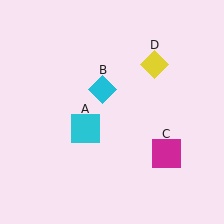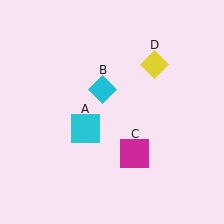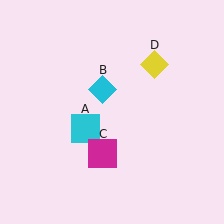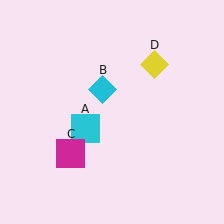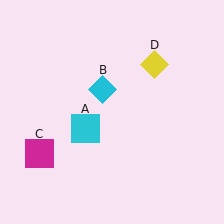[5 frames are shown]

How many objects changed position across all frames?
1 object changed position: magenta square (object C).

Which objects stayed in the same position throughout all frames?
Cyan square (object A) and cyan diamond (object B) and yellow diamond (object D) remained stationary.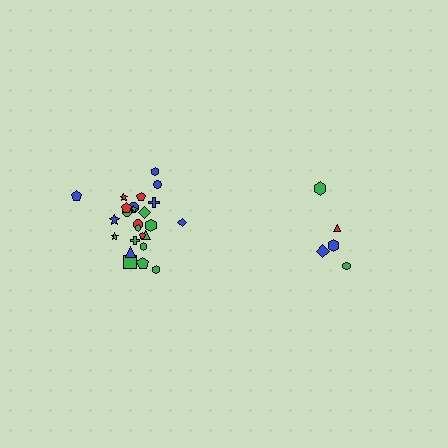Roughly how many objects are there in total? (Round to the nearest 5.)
Roughly 30 objects in total.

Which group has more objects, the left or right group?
The left group.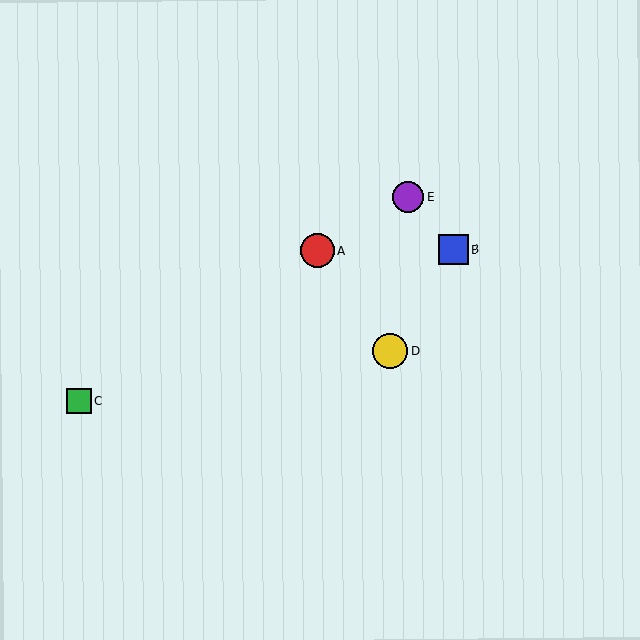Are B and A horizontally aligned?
Yes, both are at y≈249.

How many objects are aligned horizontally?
2 objects (A, B) are aligned horizontally.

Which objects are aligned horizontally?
Objects A, B are aligned horizontally.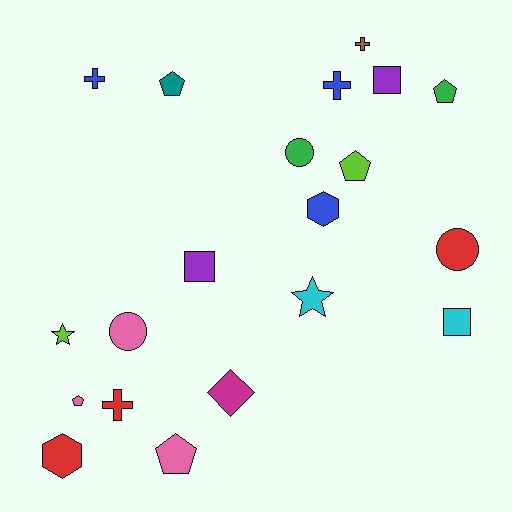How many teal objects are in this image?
There is 1 teal object.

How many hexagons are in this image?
There are 2 hexagons.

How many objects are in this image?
There are 20 objects.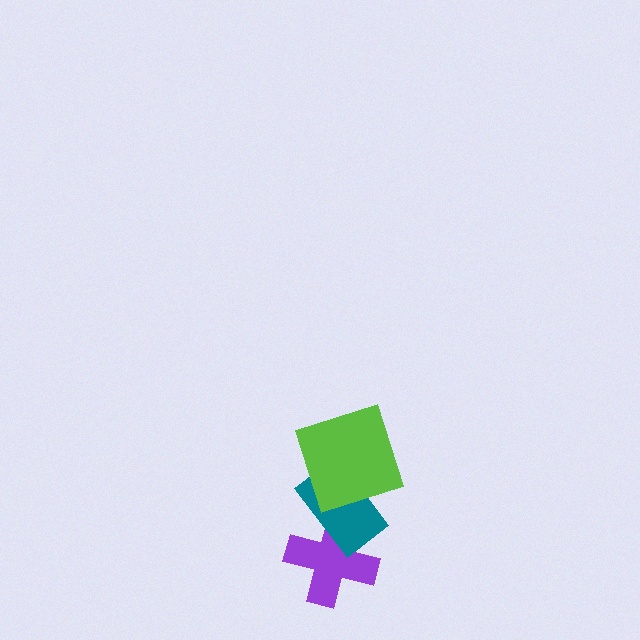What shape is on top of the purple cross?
The teal rectangle is on top of the purple cross.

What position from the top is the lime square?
The lime square is 1st from the top.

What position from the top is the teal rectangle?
The teal rectangle is 2nd from the top.